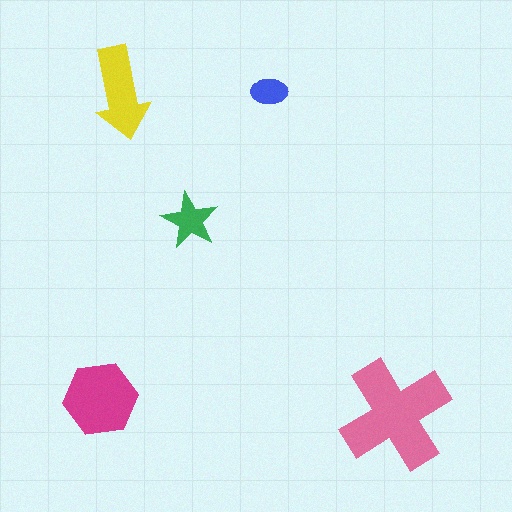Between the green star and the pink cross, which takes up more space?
The pink cross.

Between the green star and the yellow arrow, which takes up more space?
The yellow arrow.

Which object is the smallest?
The blue ellipse.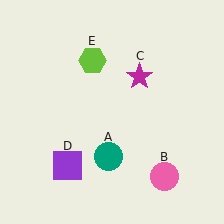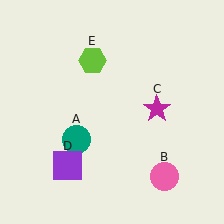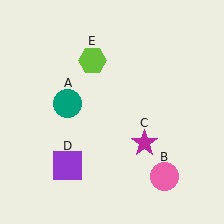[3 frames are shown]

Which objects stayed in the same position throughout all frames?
Pink circle (object B) and purple square (object D) and lime hexagon (object E) remained stationary.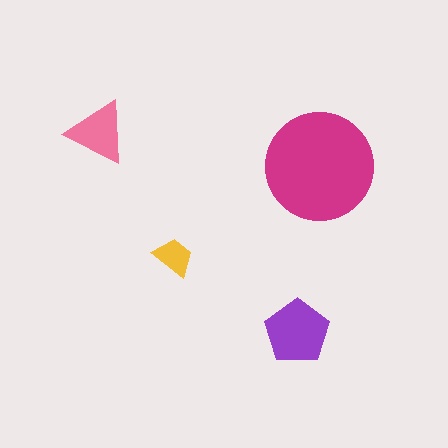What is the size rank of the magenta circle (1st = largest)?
1st.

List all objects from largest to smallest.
The magenta circle, the purple pentagon, the pink triangle, the yellow trapezoid.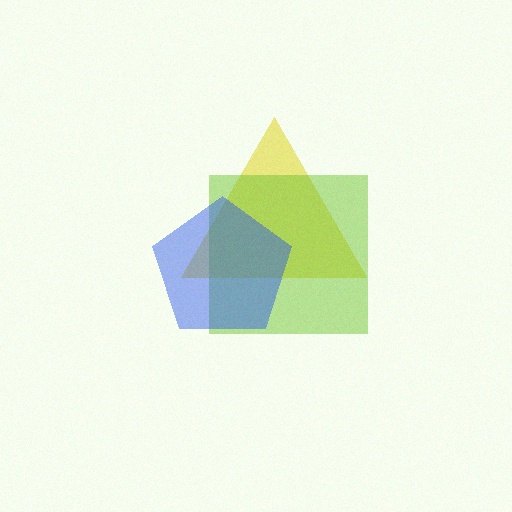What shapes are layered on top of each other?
The layered shapes are: a yellow triangle, a lime square, a blue pentagon.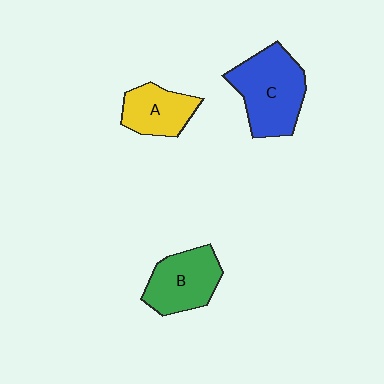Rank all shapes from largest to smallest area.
From largest to smallest: C (blue), B (green), A (yellow).